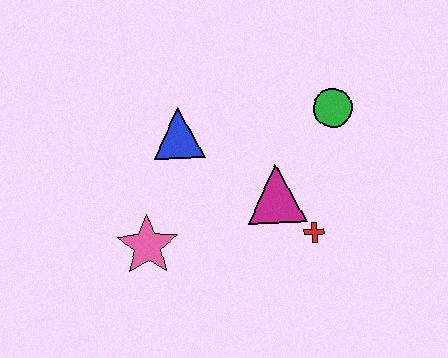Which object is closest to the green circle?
The magenta triangle is closest to the green circle.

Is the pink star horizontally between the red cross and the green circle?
No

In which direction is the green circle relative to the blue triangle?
The green circle is to the right of the blue triangle.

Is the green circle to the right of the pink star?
Yes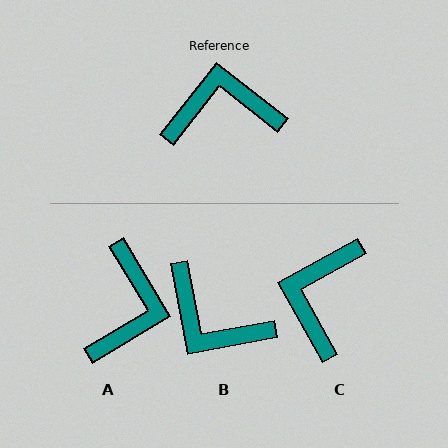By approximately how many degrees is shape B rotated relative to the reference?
Approximately 139 degrees counter-clockwise.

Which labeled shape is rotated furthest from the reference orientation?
B, about 139 degrees away.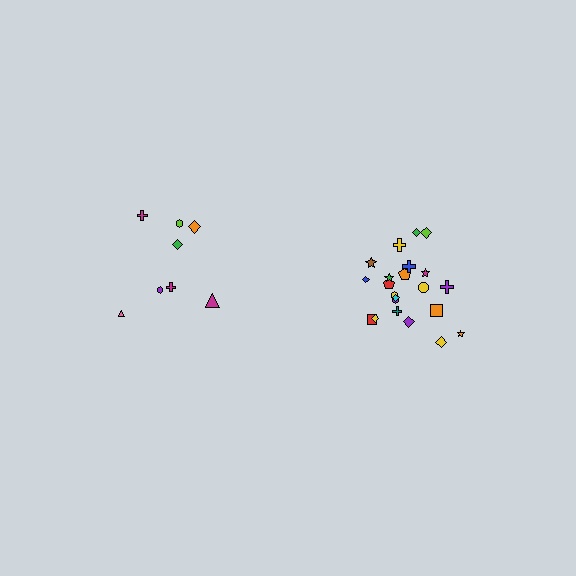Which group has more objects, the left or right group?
The right group.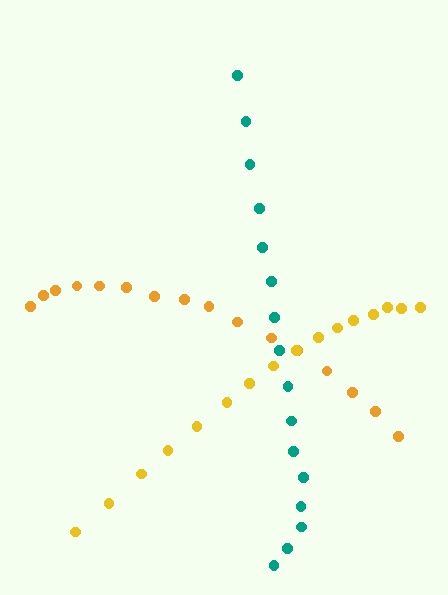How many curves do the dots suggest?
There are 3 distinct paths.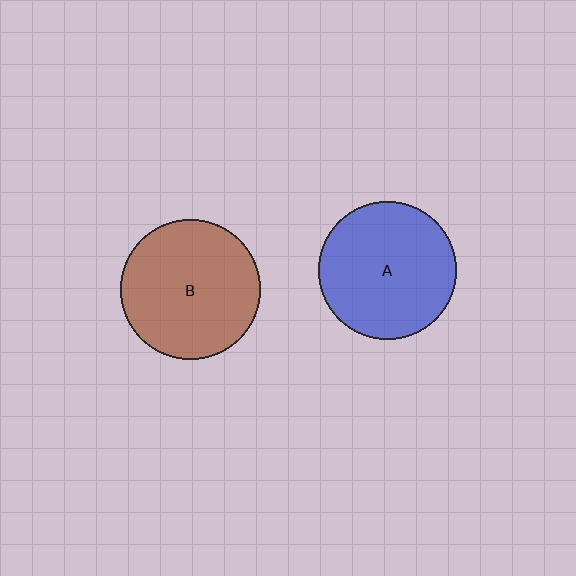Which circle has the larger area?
Circle B (brown).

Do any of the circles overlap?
No, none of the circles overlap.